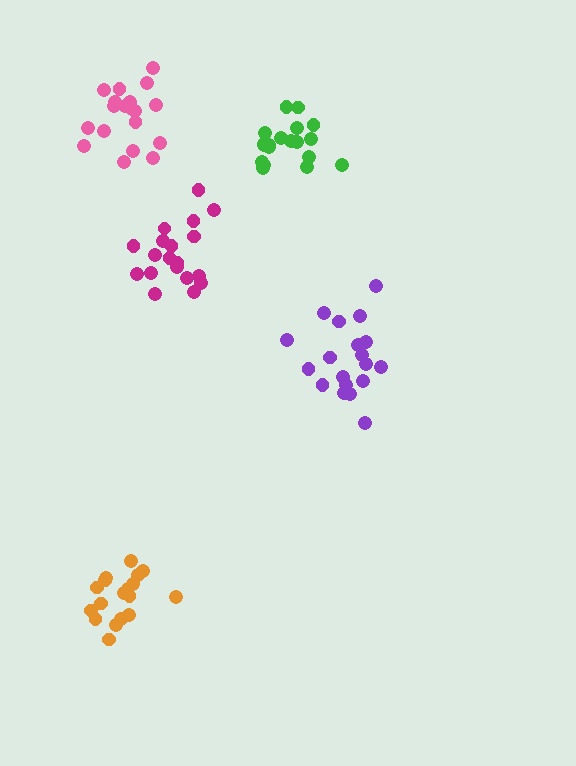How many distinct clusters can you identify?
There are 5 distinct clusters.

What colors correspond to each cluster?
The clusters are colored: purple, green, magenta, pink, orange.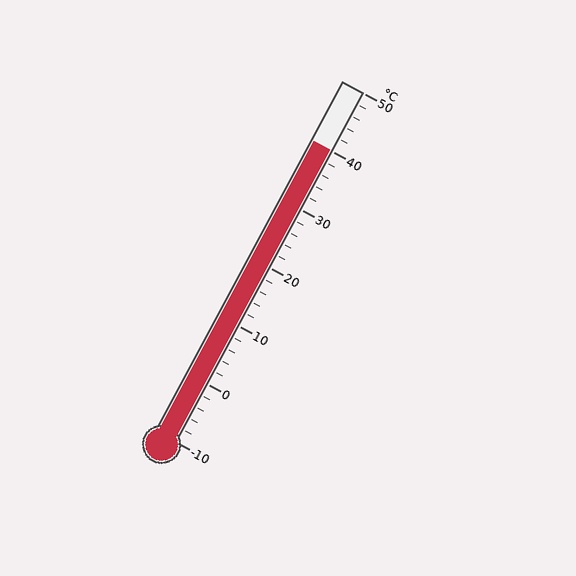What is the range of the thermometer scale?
The thermometer scale ranges from -10°C to 50°C.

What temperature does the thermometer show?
The thermometer shows approximately 40°C.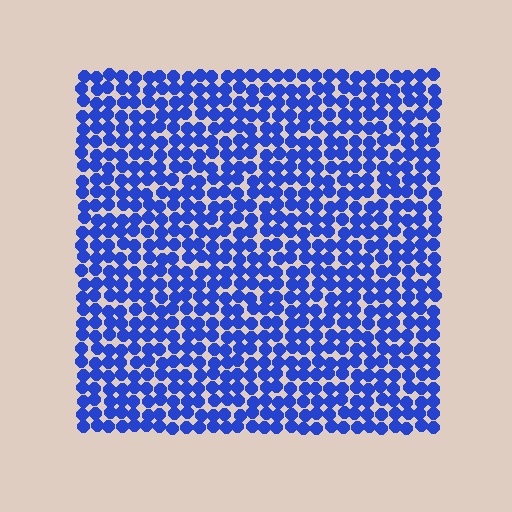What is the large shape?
The large shape is a square.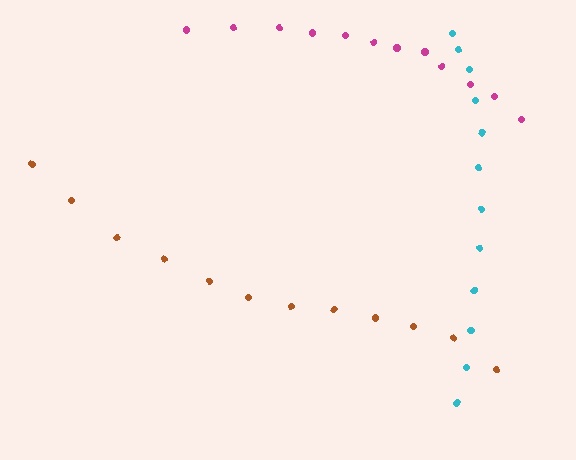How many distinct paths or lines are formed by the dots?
There are 3 distinct paths.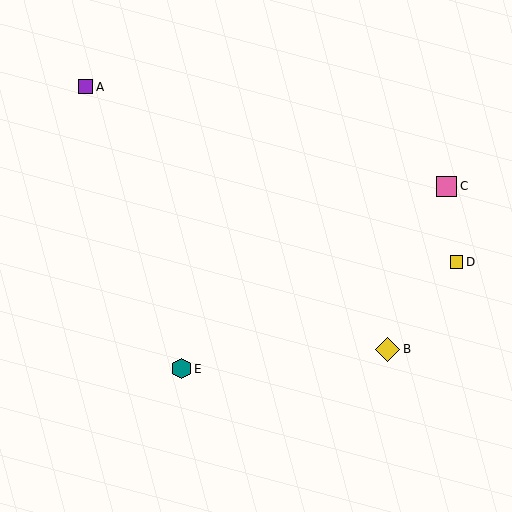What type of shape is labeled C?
Shape C is a pink square.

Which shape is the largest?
The yellow diamond (labeled B) is the largest.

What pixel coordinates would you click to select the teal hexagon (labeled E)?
Click at (181, 369) to select the teal hexagon E.